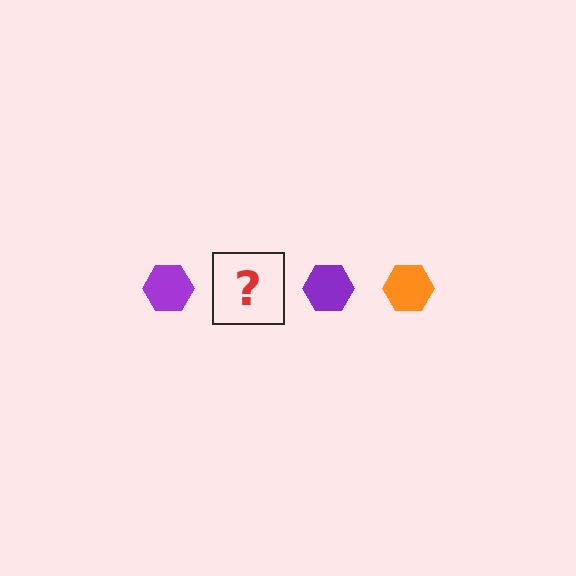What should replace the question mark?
The question mark should be replaced with an orange hexagon.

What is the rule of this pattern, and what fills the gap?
The rule is that the pattern cycles through purple, orange hexagons. The gap should be filled with an orange hexagon.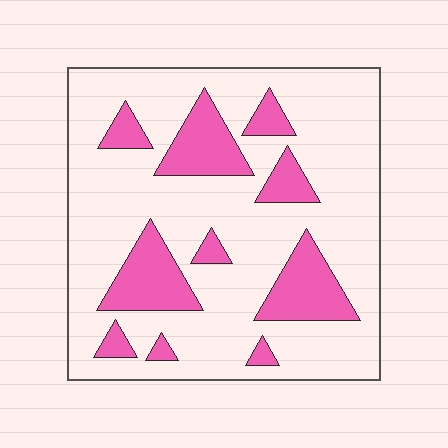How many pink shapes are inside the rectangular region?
10.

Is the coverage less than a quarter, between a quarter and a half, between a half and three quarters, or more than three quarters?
Less than a quarter.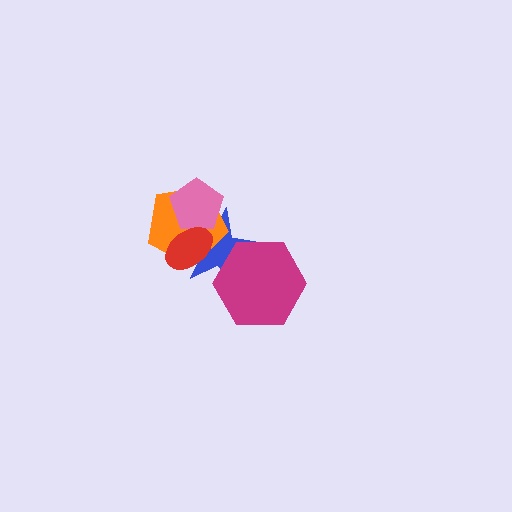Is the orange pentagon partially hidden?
Yes, it is partially covered by another shape.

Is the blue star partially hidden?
Yes, it is partially covered by another shape.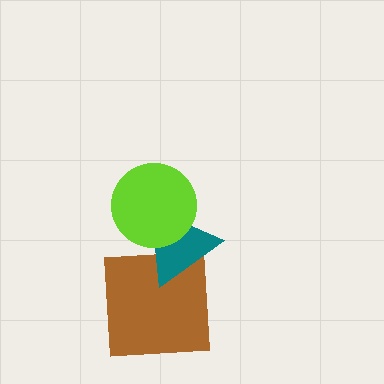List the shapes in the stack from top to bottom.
From top to bottom: the lime circle, the teal triangle, the brown square.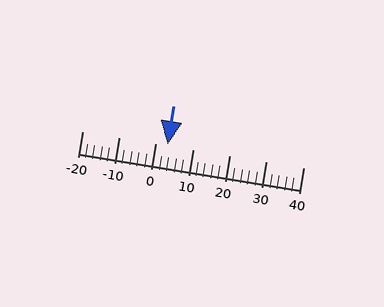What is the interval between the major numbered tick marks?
The major tick marks are spaced 10 units apart.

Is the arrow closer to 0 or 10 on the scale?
The arrow is closer to 0.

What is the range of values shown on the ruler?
The ruler shows values from -20 to 40.